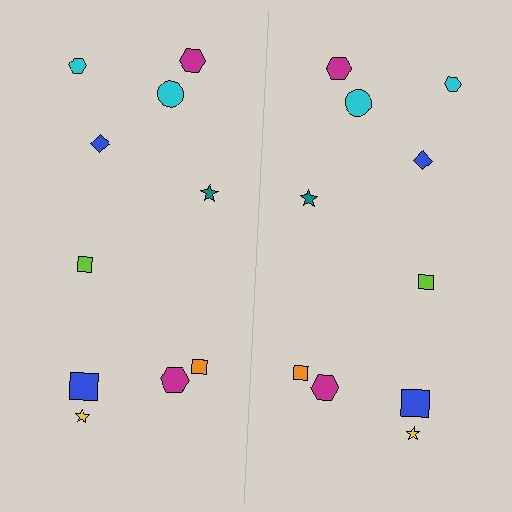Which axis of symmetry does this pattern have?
The pattern has a vertical axis of symmetry running through the center of the image.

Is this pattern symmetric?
Yes, this pattern has bilateral (reflection) symmetry.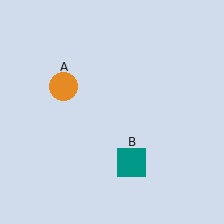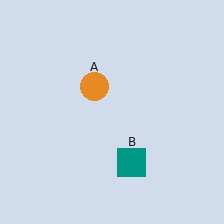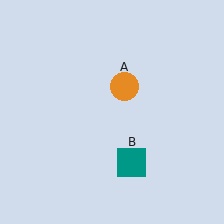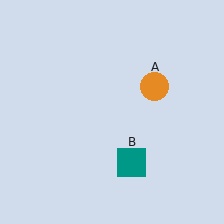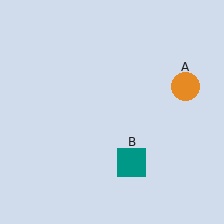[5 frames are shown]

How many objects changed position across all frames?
1 object changed position: orange circle (object A).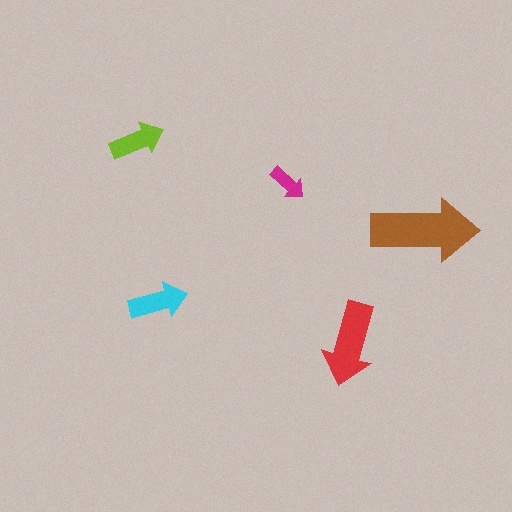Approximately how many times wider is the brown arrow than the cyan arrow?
About 2 times wider.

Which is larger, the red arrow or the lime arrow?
The red one.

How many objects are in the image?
There are 5 objects in the image.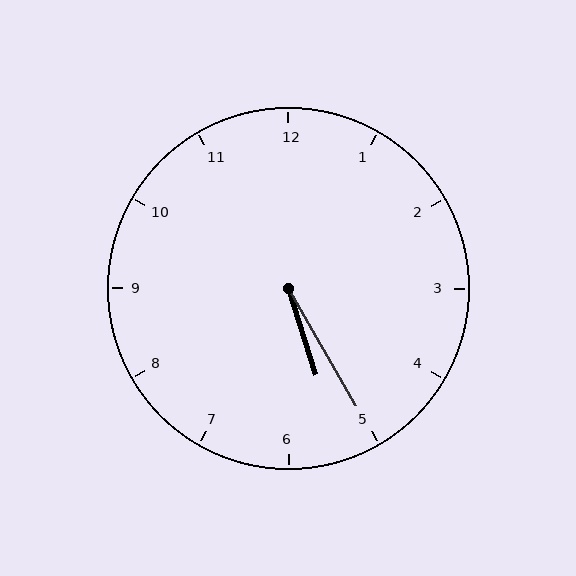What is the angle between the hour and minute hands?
Approximately 12 degrees.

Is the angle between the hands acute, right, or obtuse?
It is acute.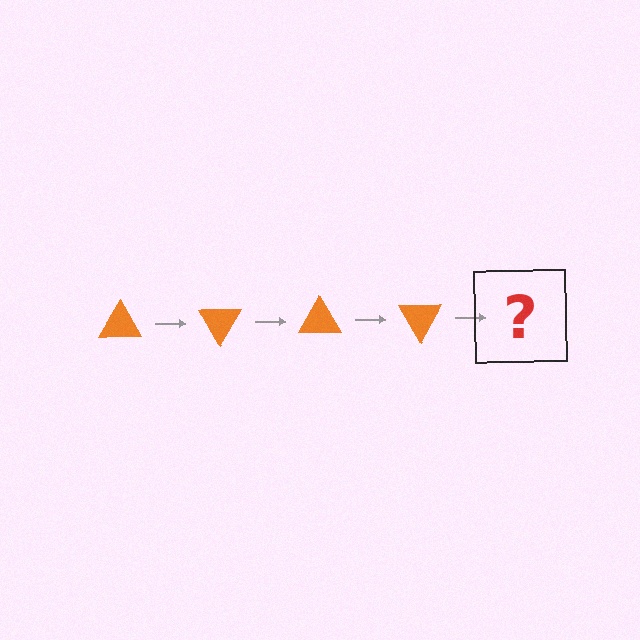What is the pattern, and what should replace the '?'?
The pattern is that the triangle rotates 60 degrees each step. The '?' should be an orange triangle rotated 240 degrees.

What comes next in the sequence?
The next element should be an orange triangle rotated 240 degrees.